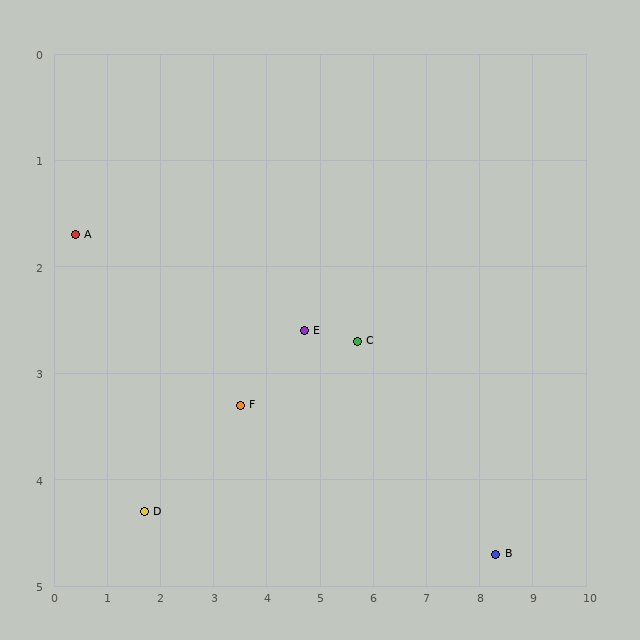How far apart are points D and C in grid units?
Points D and C are about 4.3 grid units apart.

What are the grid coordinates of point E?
Point E is at approximately (4.7, 2.6).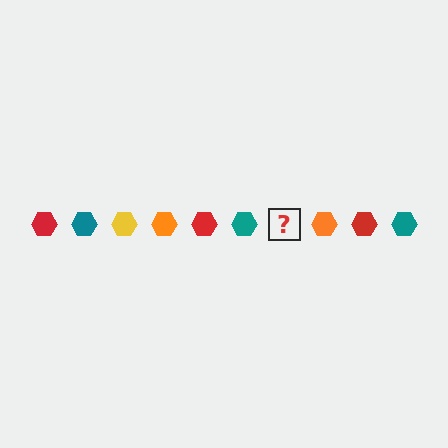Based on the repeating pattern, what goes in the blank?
The blank should be a yellow hexagon.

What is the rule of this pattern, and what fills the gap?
The rule is that the pattern cycles through red, teal, yellow, orange hexagons. The gap should be filled with a yellow hexagon.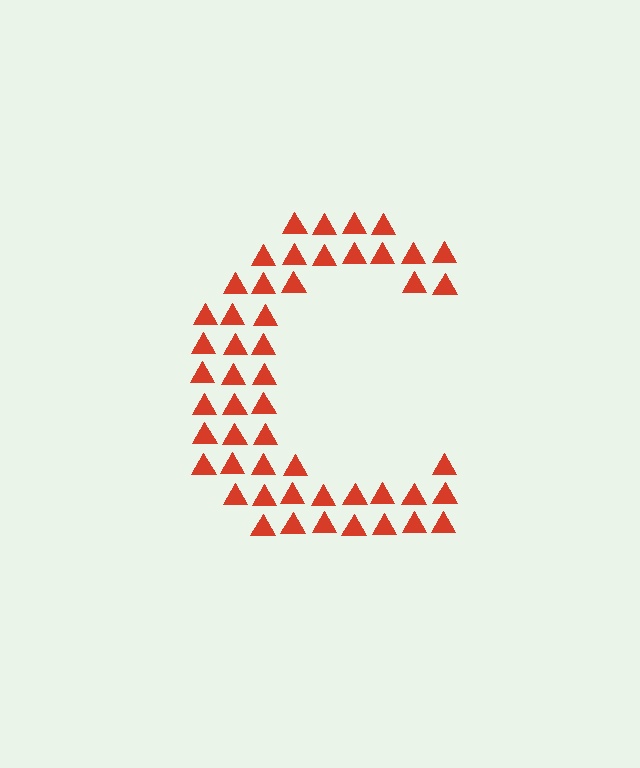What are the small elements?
The small elements are triangles.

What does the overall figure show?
The overall figure shows the letter C.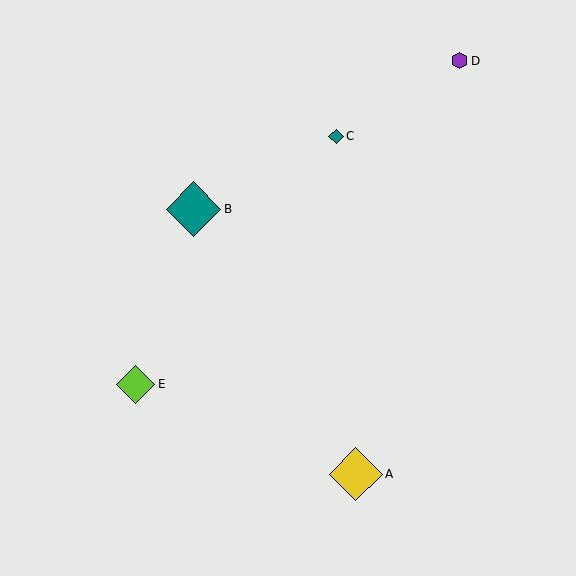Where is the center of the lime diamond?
The center of the lime diamond is at (135, 385).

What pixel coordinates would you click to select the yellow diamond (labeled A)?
Click at (356, 474) to select the yellow diamond A.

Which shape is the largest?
The teal diamond (labeled B) is the largest.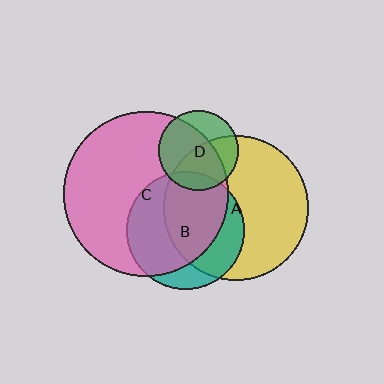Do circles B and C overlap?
Yes.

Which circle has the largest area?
Circle C (pink).